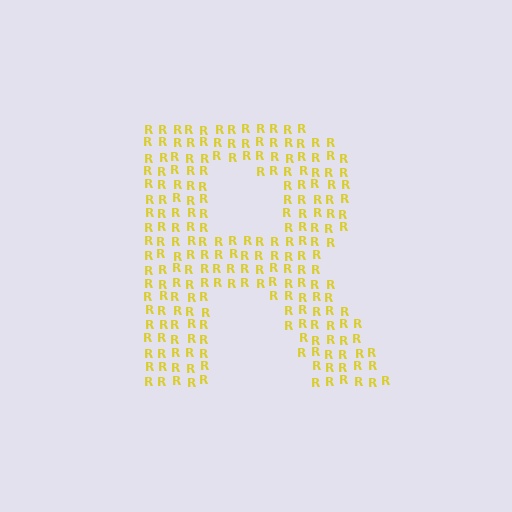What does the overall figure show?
The overall figure shows the letter R.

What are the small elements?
The small elements are letter R's.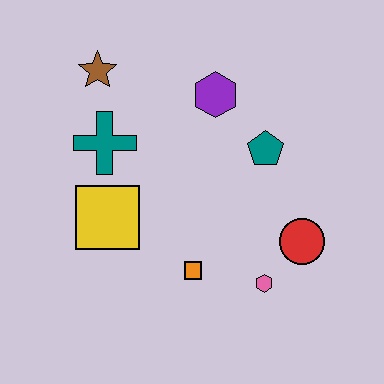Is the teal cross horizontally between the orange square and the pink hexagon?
No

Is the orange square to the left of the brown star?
No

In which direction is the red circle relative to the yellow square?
The red circle is to the right of the yellow square.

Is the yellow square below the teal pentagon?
Yes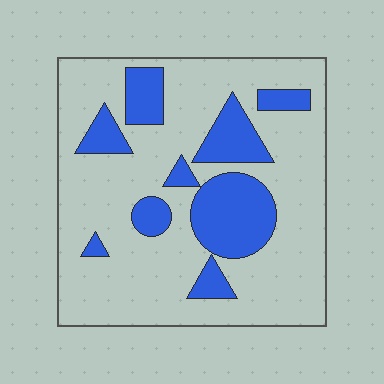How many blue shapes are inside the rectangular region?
9.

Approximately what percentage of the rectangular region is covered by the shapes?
Approximately 25%.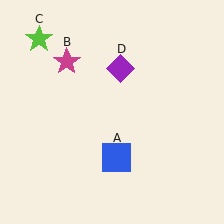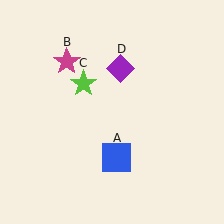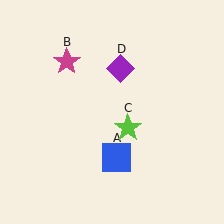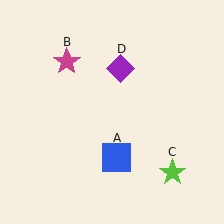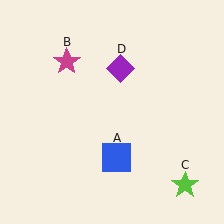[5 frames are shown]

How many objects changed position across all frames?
1 object changed position: lime star (object C).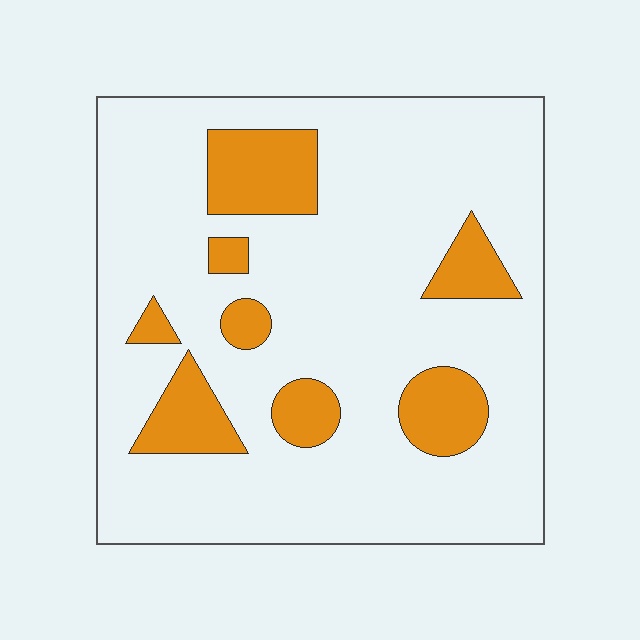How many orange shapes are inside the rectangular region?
8.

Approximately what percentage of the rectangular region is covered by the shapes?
Approximately 20%.